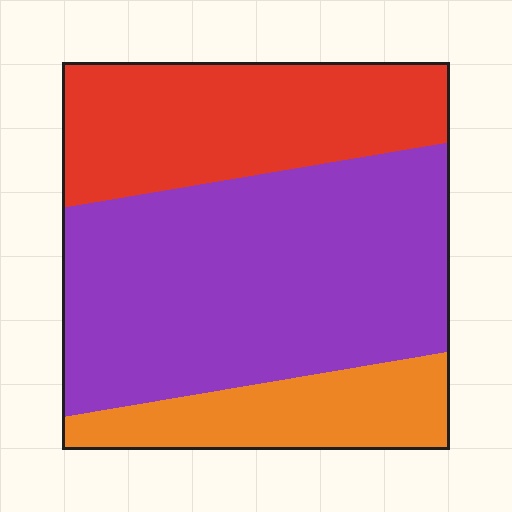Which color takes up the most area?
Purple, at roughly 55%.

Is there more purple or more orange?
Purple.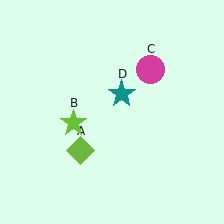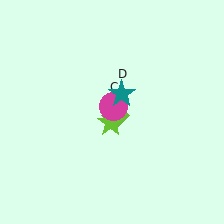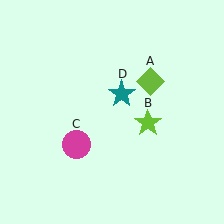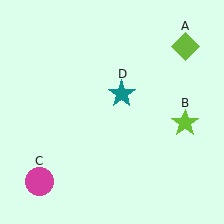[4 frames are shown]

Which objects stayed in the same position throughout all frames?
Teal star (object D) remained stationary.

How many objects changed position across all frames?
3 objects changed position: lime diamond (object A), lime star (object B), magenta circle (object C).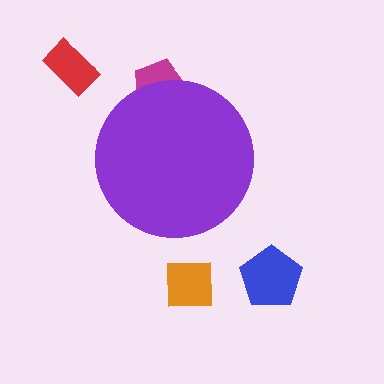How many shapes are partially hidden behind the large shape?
1 shape is partially hidden.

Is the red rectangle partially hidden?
No, the red rectangle is fully visible.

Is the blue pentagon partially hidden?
No, the blue pentagon is fully visible.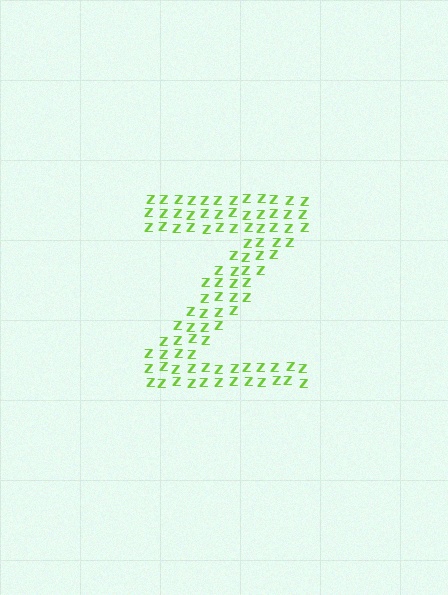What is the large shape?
The large shape is the letter Z.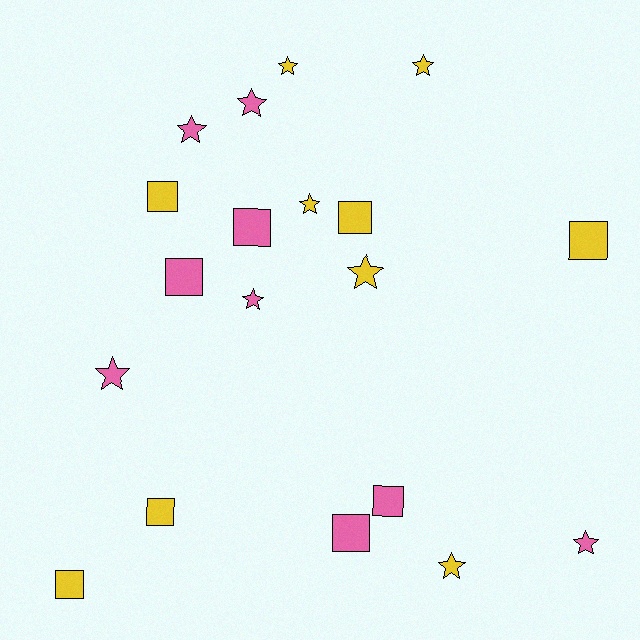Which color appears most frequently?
Yellow, with 10 objects.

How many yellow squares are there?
There are 5 yellow squares.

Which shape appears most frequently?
Star, with 10 objects.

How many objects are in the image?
There are 19 objects.